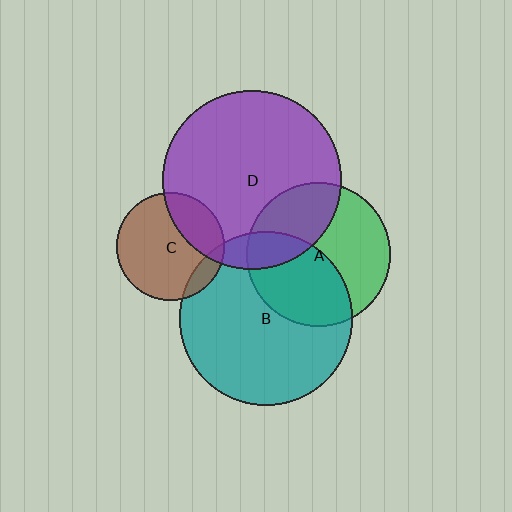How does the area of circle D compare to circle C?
Approximately 2.7 times.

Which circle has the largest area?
Circle D (purple).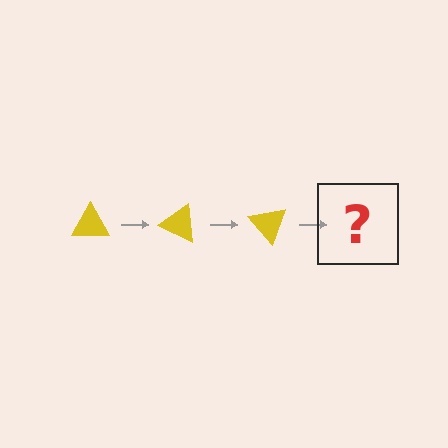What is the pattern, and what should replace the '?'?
The pattern is that the triangle rotates 25 degrees each step. The '?' should be a yellow triangle rotated 75 degrees.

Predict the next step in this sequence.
The next step is a yellow triangle rotated 75 degrees.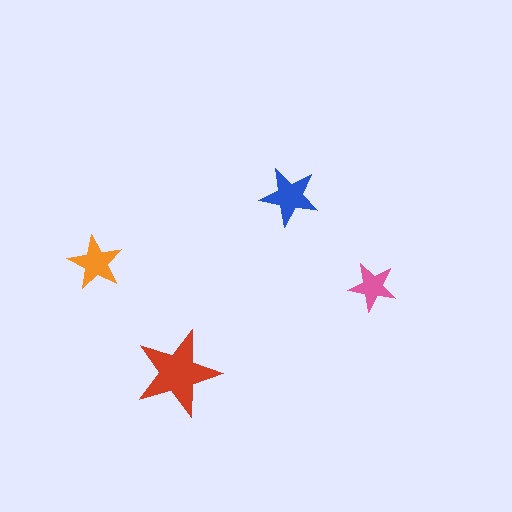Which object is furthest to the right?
The pink star is rightmost.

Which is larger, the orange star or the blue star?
The blue one.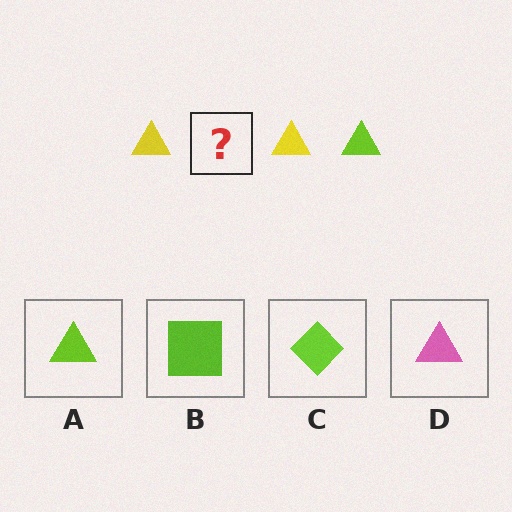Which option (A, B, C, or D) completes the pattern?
A.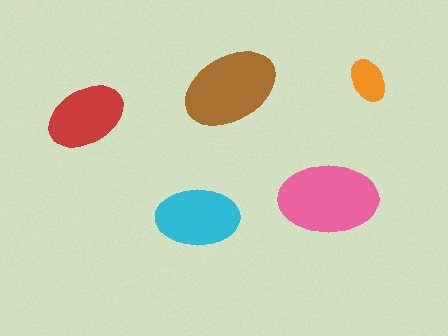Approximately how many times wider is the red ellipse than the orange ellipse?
About 2 times wider.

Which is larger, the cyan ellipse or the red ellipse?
The cyan one.